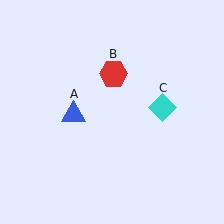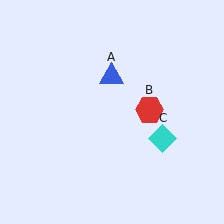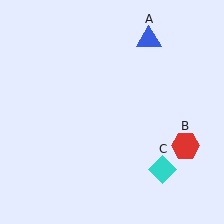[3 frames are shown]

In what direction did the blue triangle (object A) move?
The blue triangle (object A) moved up and to the right.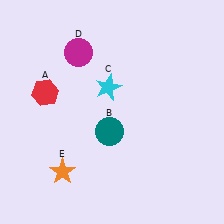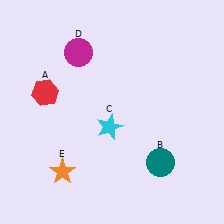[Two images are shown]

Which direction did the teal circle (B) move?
The teal circle (B) moved right.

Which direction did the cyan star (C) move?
The cyan star (C) moved down.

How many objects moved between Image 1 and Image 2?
2 objects moved between the two images.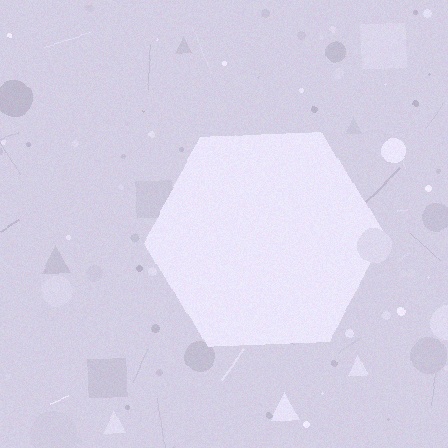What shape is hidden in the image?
A hexagon is hidden in the image.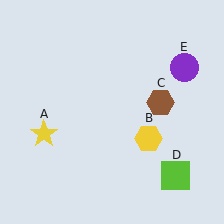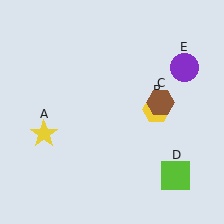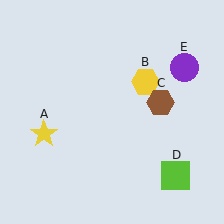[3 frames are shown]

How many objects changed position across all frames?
1 object changed position: yellow hexagon (object B).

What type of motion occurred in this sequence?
The yellow hexagon (object B) rotated counterclockwise around the center of the scene.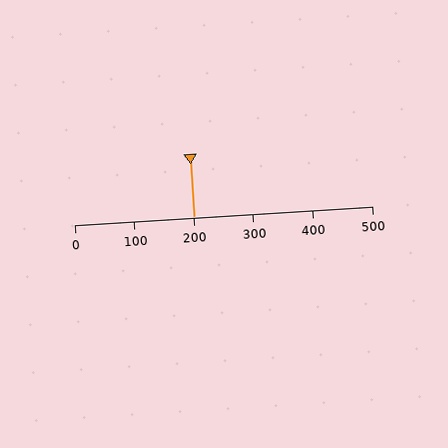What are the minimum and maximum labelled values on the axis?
The axis runs from 0 to 500.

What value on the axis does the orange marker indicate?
The marker indicates approximately 200.